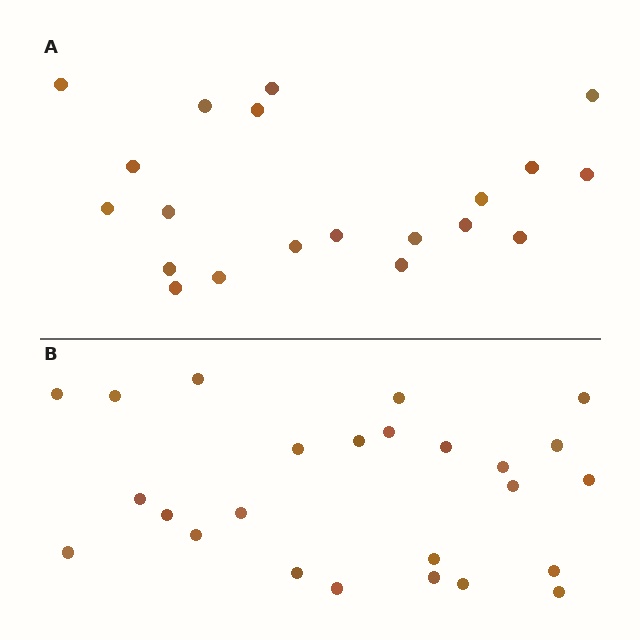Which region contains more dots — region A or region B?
Region B (the bottom region) has more dots.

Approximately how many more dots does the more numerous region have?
Region B has about 5 more dots than region A.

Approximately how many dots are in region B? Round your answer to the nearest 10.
About 20 dots. (The exact count is 25, which rounds to 20.)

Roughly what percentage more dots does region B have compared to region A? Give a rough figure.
About 25% more.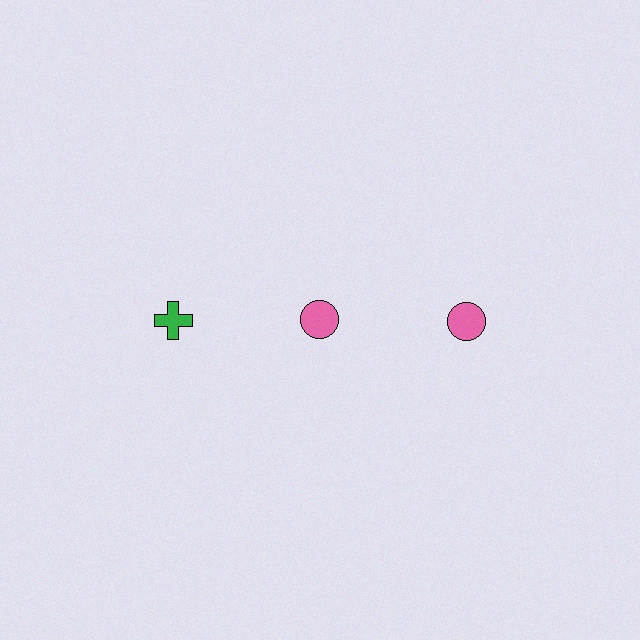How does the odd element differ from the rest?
It differs in both color (green instead of pink) and shape (cross instead of circle).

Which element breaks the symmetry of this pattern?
The green cross in the top row, leftmost column breaks the symmetry. All other shapes are pink circles.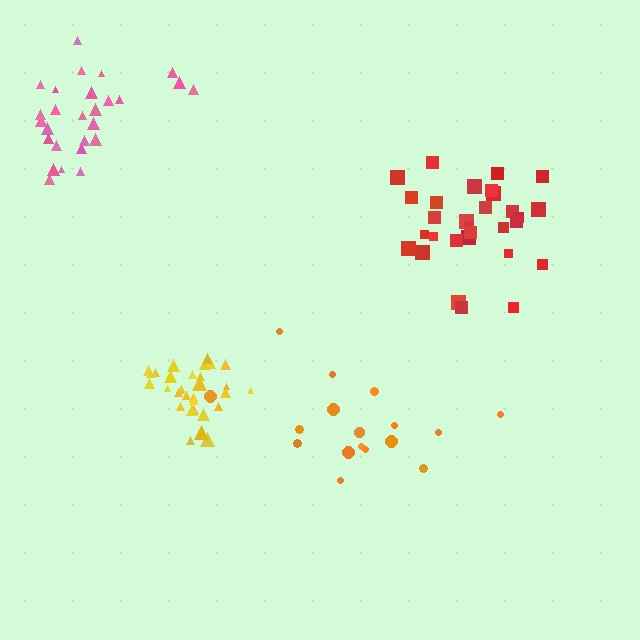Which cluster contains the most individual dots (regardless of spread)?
Yellow (31).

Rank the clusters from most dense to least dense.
yellow, pink, red, orange.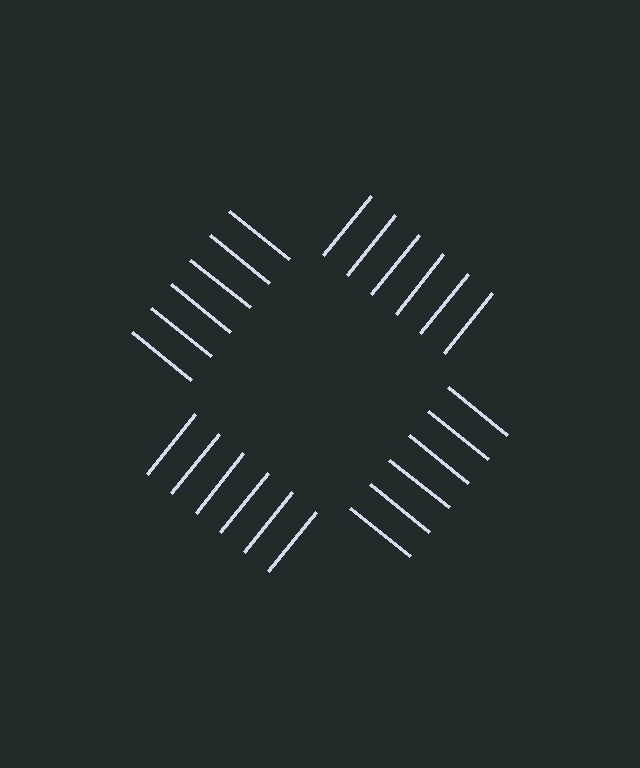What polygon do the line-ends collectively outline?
An illusory square — the line segments terminate on its edges but no continuous stroke is drawn.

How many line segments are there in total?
24 — 6 along each of the 4 edges.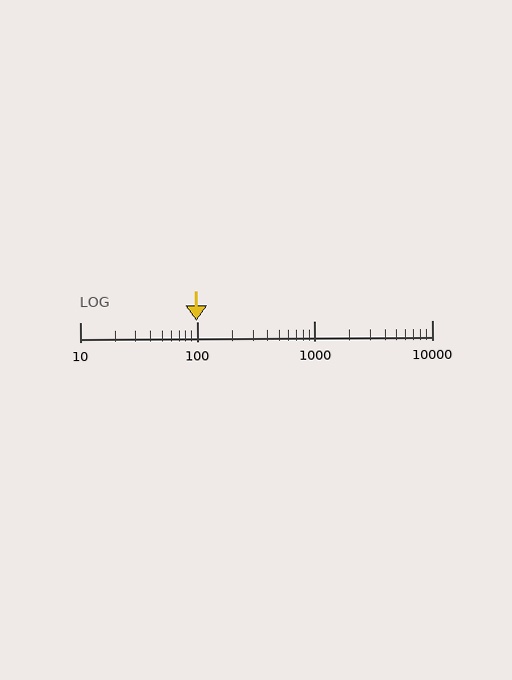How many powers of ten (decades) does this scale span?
The scale spans 3 decades, from 10 to 10000.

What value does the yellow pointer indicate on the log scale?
The pointer indicates approximately 98.